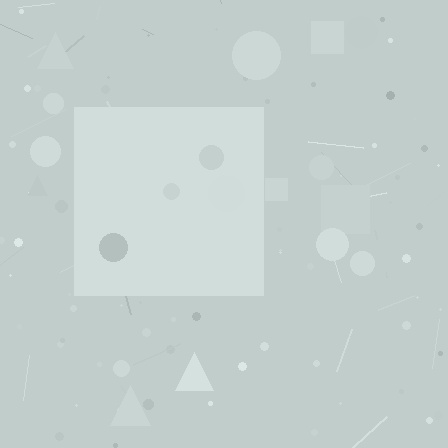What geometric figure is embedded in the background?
A square is embedded in the background.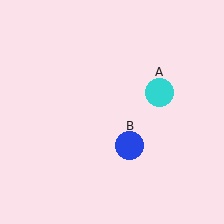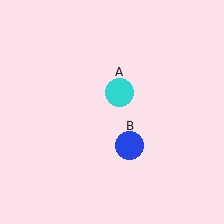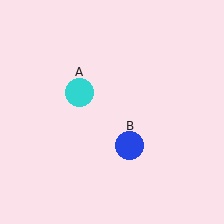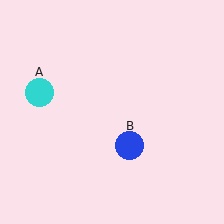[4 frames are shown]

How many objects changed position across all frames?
1 object changed position: cyan circle (object A).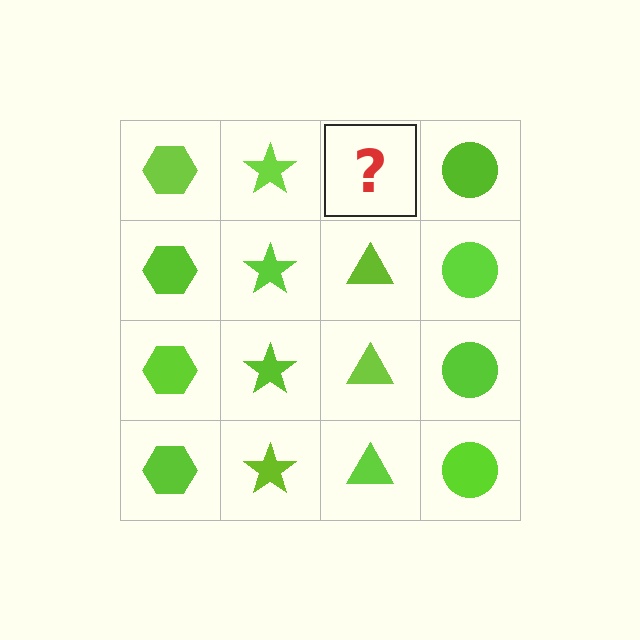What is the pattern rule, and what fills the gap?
The rule is that each column has a consistent shape. The gap should be filled with a lime triangle.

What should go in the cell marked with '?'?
The missing cell should contain a lime triangle.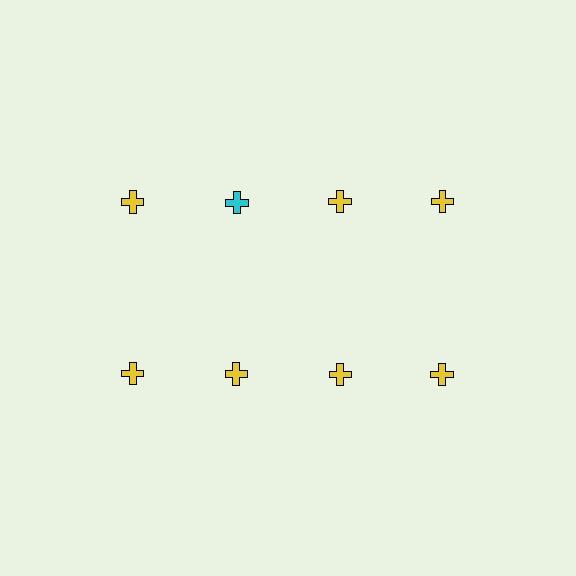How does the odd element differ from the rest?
It has a different color: cyan instead of yellow.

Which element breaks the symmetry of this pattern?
The cyan cross in the top row, second from left column breaks the symmetry. All other shapes are yellow crosses.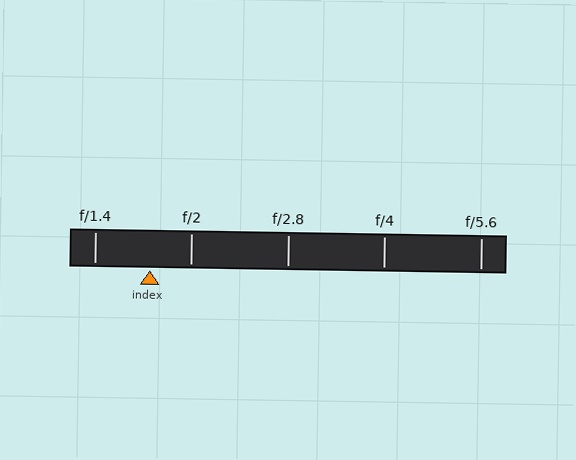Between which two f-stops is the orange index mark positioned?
The index mark is between f/1.4 and f/2.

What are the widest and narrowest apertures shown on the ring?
The widest aperture shown is f/1.4 and the narrowest is f/5.6.